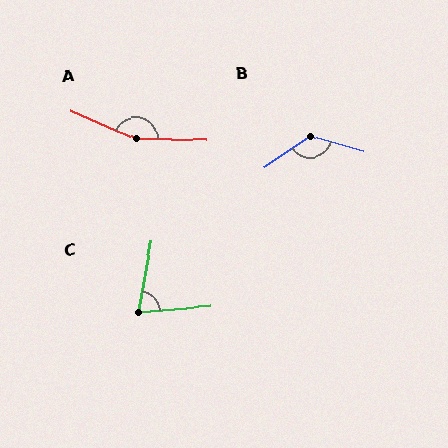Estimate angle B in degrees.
Approximately 130 degrees.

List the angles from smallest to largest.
C (75°), B (130°), A (159°).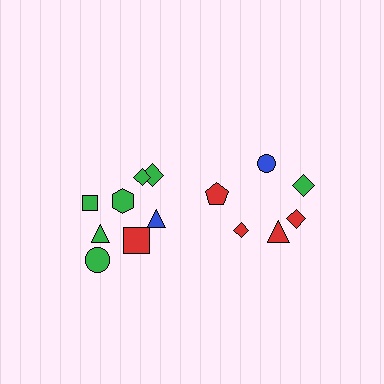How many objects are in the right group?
There are 6 objects.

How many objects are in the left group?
There are 8 objects.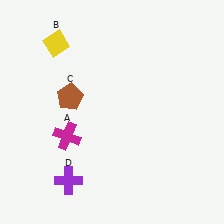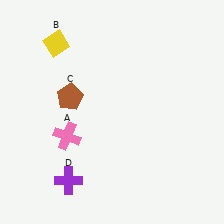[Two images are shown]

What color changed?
The cross (A) changed from magenta in Image 1 to pink in Image 2.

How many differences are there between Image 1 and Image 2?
There is 1 difference between the two images.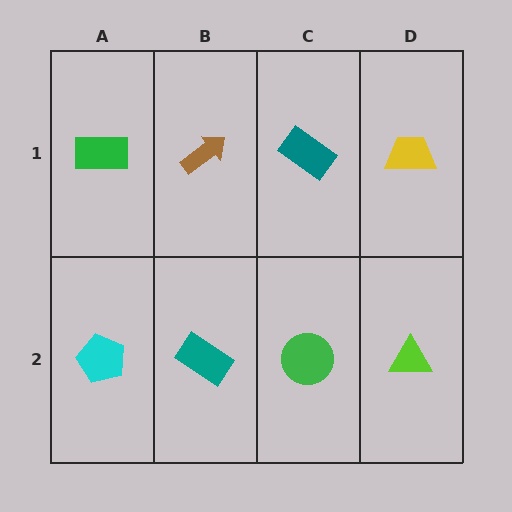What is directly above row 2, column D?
A yellow trapezoid.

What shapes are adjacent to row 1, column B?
A teal rectangle (row 2, column B), a green rectangle (row 1, column A), a teal rectangle (row 1, column C).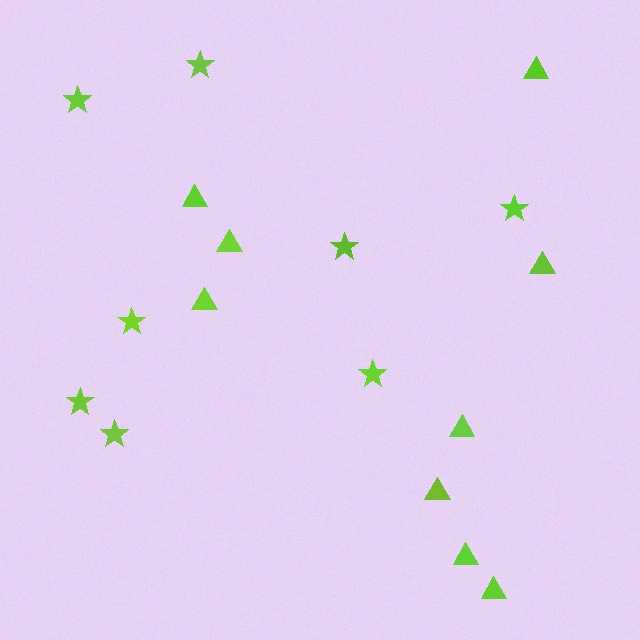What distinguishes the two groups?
There are 2 groups: one group of stars (8) and one group of triangles (9).